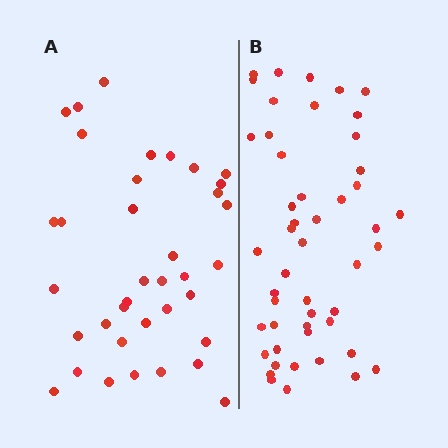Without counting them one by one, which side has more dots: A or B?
Region B (the right region) has more dots.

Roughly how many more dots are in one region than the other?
Region B has roughly 12 or so more dots than region A.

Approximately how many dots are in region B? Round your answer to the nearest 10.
About 50 dots. (The exact count is 49, which rounds to 50.)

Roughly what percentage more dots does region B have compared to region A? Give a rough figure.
About 30% more.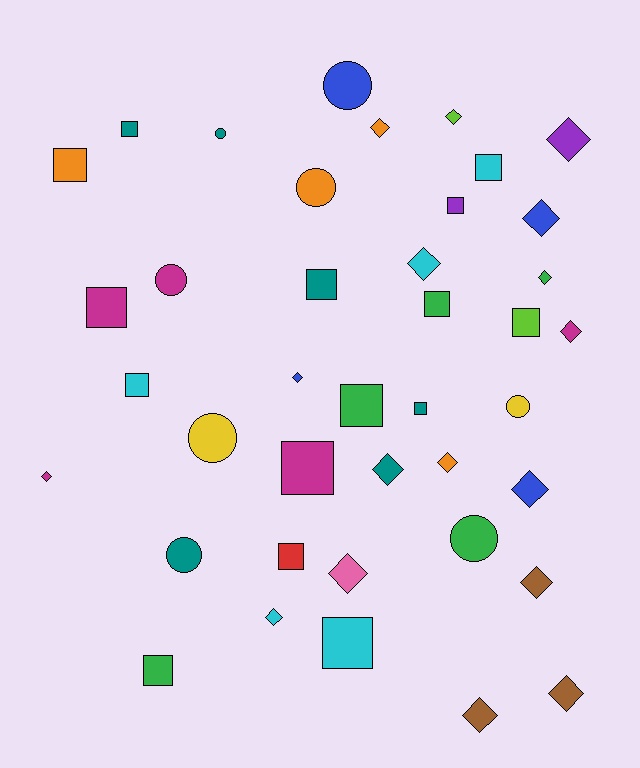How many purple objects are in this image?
There are 2 purple objects.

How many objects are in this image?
There are 40 objects.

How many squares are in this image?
There are 15 squares.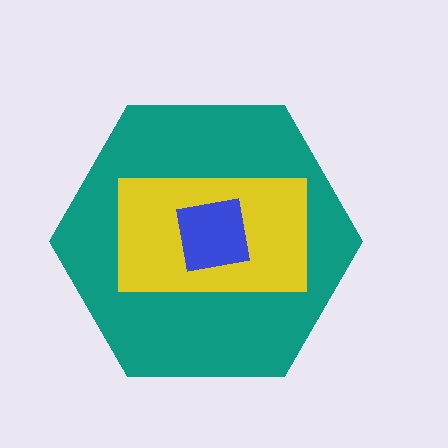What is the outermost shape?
The teal hexagon.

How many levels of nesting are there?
3.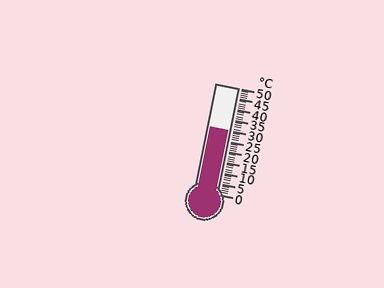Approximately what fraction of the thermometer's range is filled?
The thermometer is filled to approximately 60% of its range.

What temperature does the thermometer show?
The thermometer shows approximately 30°C.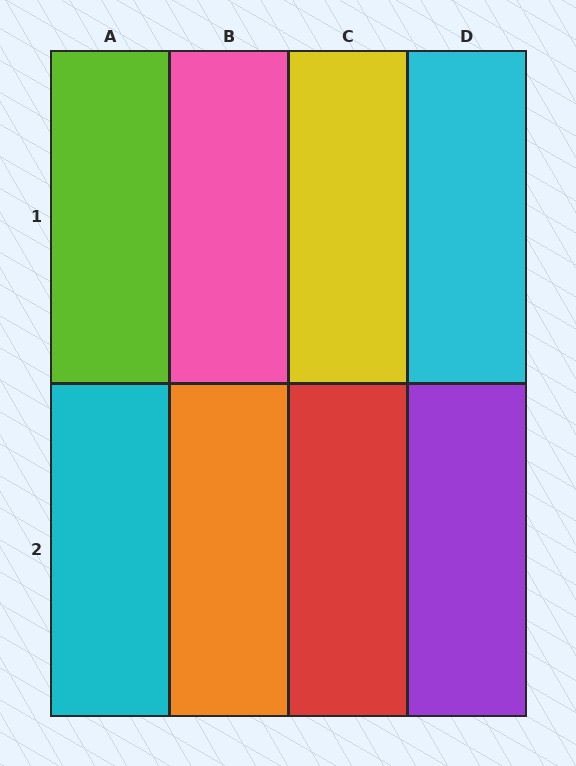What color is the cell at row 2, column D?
Purple.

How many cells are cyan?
2 cells are cyan.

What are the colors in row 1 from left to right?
Lime, pink, yellow, cyan.